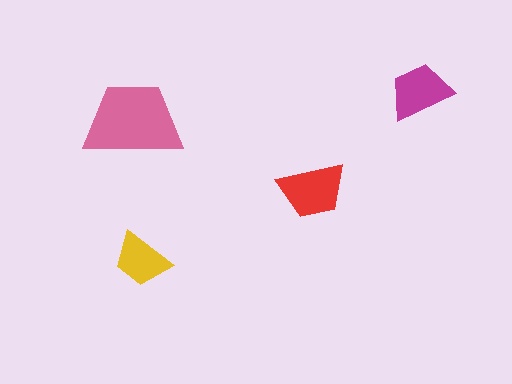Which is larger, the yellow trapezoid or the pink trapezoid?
The pink one.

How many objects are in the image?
There are 4 objects in the image.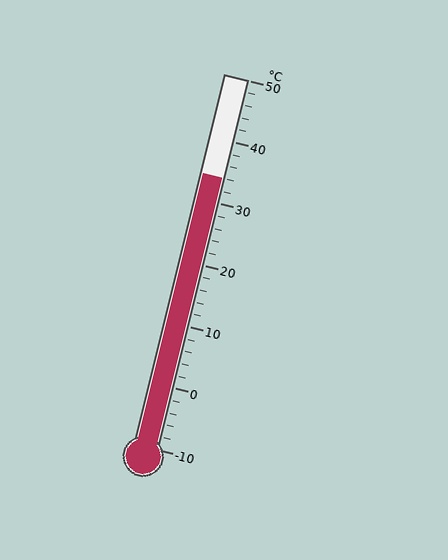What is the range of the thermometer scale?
The thermometer scale ranges from -10°C to 50°C.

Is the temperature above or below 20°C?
The temperature is above 20°C.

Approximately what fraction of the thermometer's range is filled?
The thermometer is filled to approximately 75% of its range.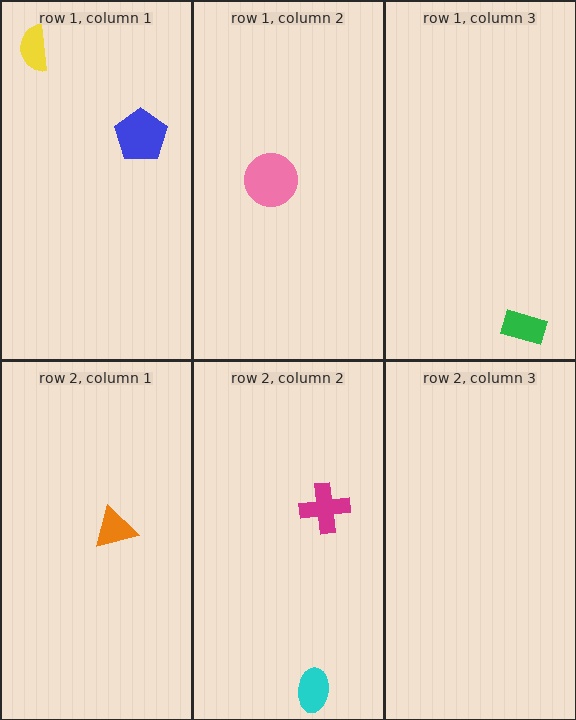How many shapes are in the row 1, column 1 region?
2.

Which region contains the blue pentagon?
The row 1, column 1 region.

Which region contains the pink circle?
The row 1, column 2 region.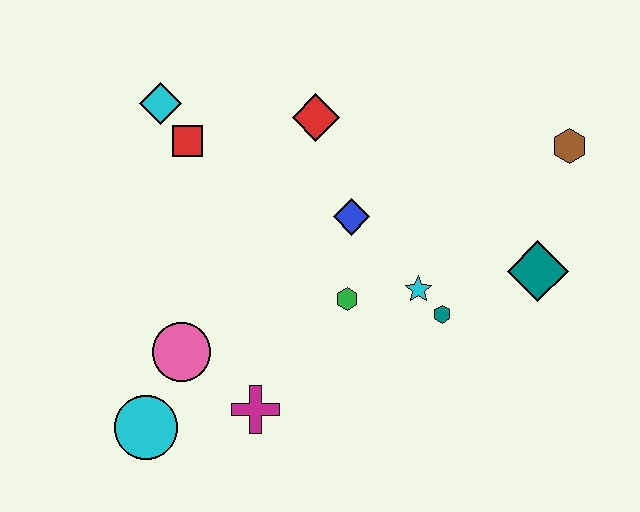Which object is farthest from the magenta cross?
The brown hexagon is farthest from the magenta cross.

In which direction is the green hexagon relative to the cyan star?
The green hexagon is to the left of the cyan star.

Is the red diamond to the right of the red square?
Yes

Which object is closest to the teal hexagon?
The cyan star is closest to the teal hexagon.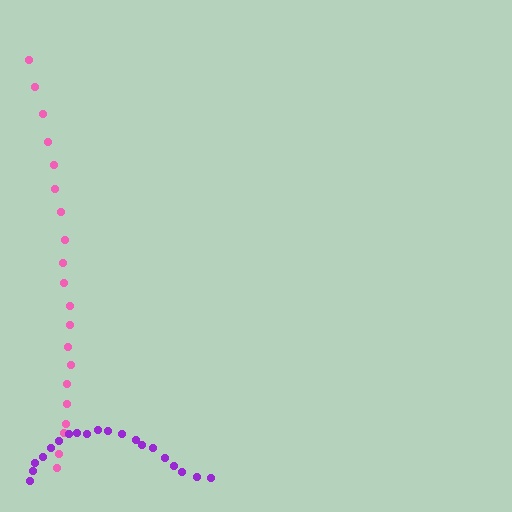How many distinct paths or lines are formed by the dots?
There are 2 distinct paths.